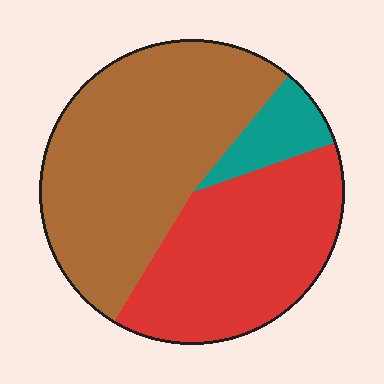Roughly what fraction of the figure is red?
Red covers about 40% of the figure.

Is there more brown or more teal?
Brown.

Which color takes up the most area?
Brown, at roughly 55%.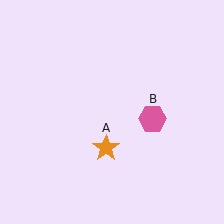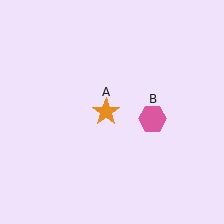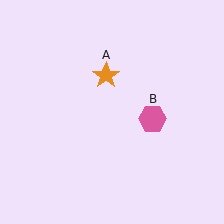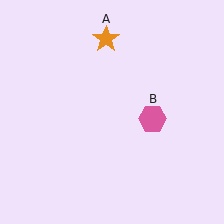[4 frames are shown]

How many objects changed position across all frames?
1 object changed position: orange star (object A).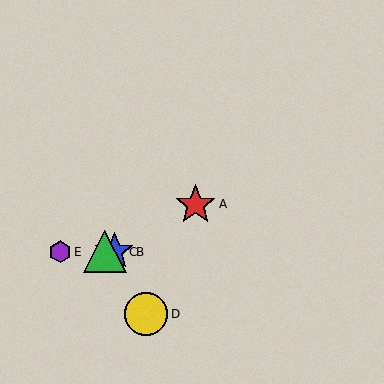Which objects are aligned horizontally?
Objects B, C, E are aligned horizontally.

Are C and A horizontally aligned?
No, C is at y≈252 and A is at y≈205.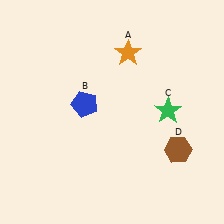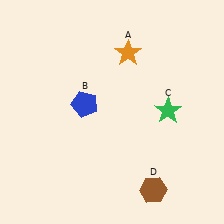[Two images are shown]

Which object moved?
The brown hexagon (D) moved down.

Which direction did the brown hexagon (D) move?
The brown hexagon (D) moved down.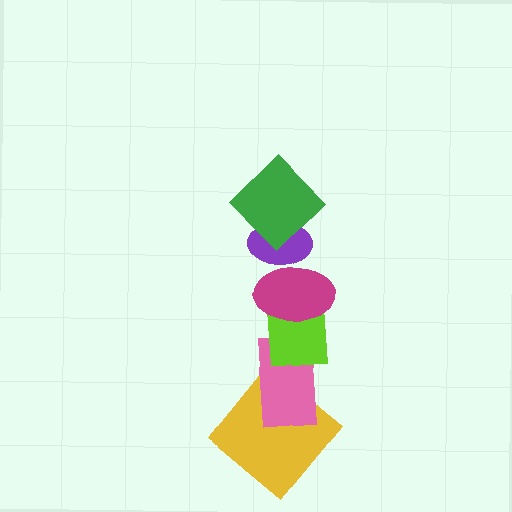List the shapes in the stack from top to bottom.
From top to bottom: the green diamond, the purple ellipse, the magenta ellipse, the lime square, the pink rectangle, the yellow diamond.